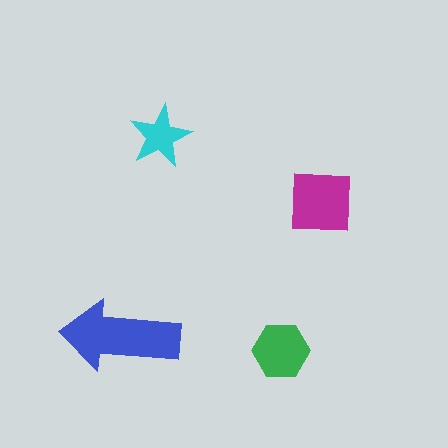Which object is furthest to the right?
The magenta square is rightmost.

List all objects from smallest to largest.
The cyan star, the green hexagon, the magenta square, the blue arrow.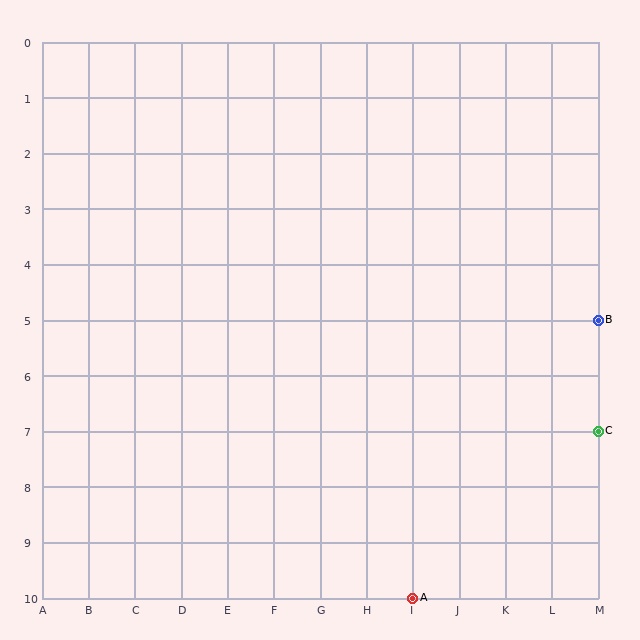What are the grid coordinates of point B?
Point B is at grid coordinates (M, 5).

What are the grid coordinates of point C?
Point C is at grid coordinates (M, 7).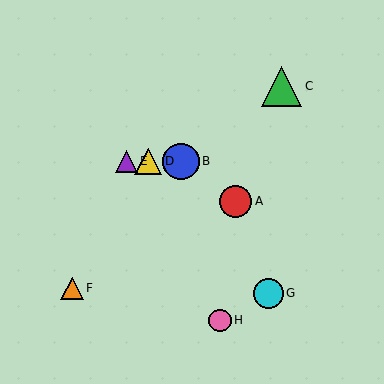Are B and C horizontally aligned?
No, B is at y≈161 and C is at y≈86.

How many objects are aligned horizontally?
3 objects (B, D, E) are aligned horizontally.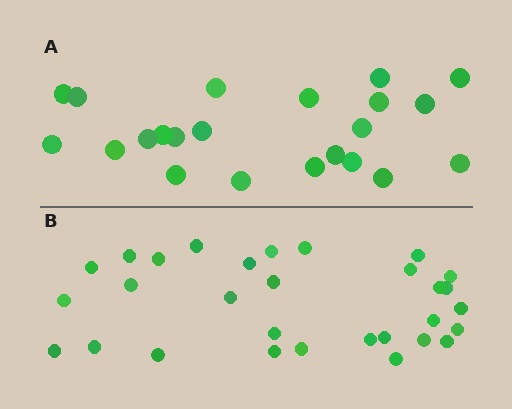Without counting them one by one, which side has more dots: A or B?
Region B (the bottom region) has more dots.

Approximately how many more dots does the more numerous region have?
Region B has roughly 8 or so more dots than region A.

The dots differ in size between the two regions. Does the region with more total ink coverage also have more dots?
No. Region A has more total ink coverage because its dots are larger, but region B actually contains more individual dots. Total area can be misleading — the number of items is what matters here.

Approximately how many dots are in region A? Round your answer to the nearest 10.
About 20 dots. (The exact count is 22, which rounds to 20.)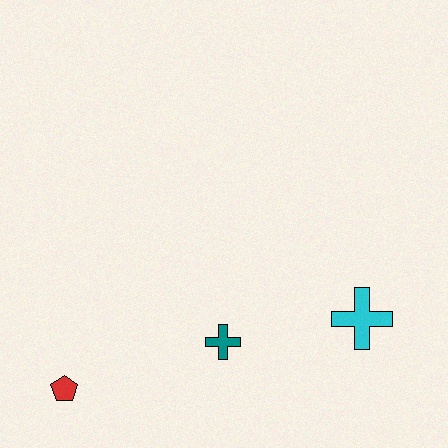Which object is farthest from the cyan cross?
The red pentagon is farthest from the cyan cross.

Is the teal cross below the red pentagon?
No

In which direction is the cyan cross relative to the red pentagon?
The cyan cross is to the right of the red pentagon.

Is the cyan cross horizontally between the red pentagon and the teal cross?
No